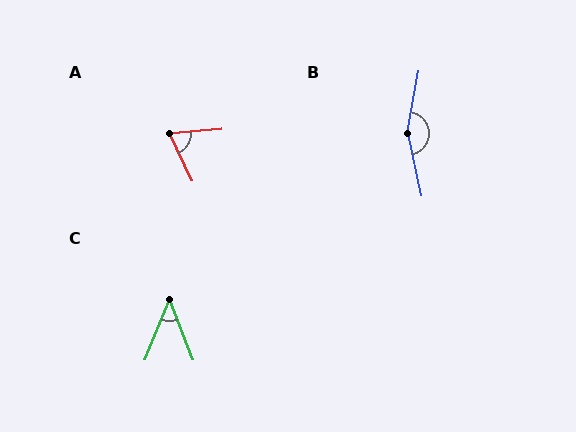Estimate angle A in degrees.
Approximately 70 degrees.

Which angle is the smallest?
C, at approximately 44 degrees.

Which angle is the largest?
B, at approximately 157 degrees.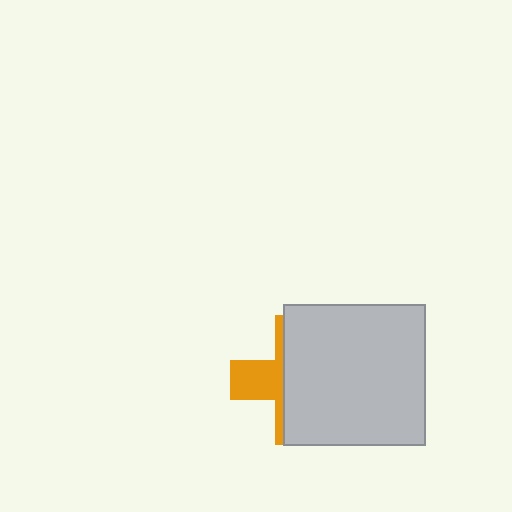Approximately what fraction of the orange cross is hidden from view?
Roughly 67% of the orange cross is hidden behind the light gray square.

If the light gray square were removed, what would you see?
You would see the complete orange cross.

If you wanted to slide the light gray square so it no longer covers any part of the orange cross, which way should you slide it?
Slide it right — that is the most direct way to separate the two shapes.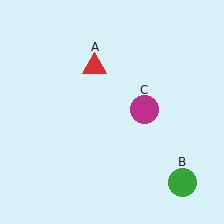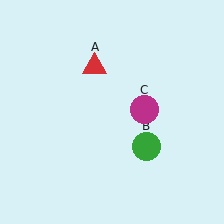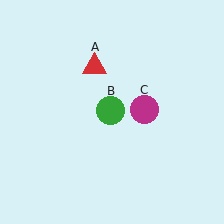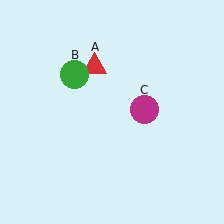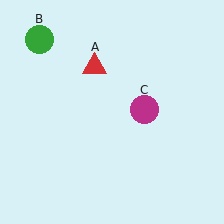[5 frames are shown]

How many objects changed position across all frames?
1 object changed position: green circle (object B).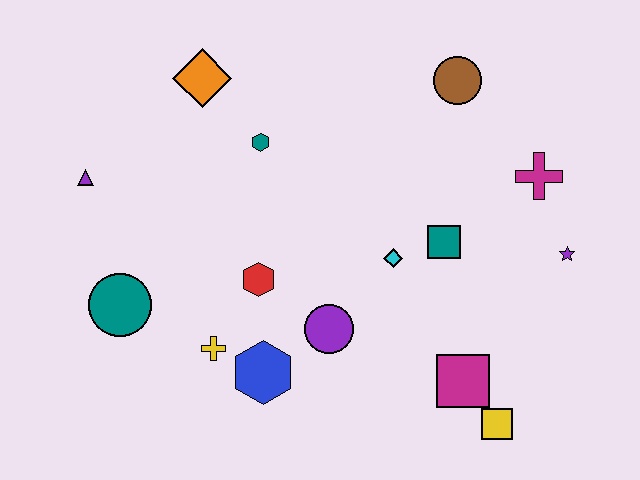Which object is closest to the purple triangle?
The teal circle is closest to the purple triangle.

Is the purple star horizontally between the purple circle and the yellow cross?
No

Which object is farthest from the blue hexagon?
The brown circle is farthest from the blue hexagon.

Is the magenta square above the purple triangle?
No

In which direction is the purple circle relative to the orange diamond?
The purple circle is below the orange diamond.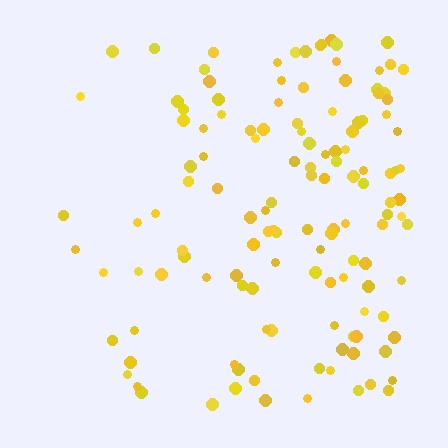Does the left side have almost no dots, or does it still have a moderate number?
Still a moderate number, just noticeably fewer than the right.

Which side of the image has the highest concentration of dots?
The right.